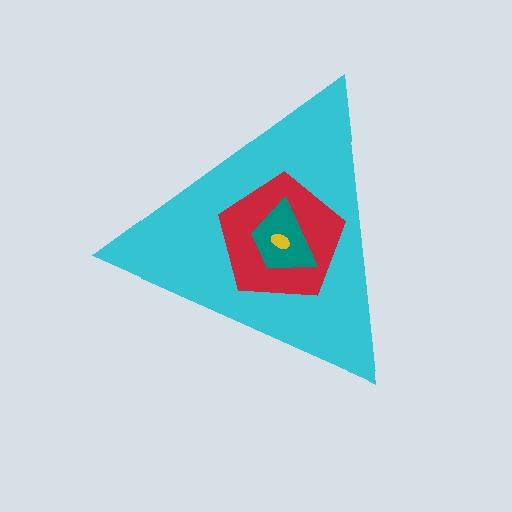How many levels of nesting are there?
4.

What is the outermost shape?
The cyan triangle.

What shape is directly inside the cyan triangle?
The red pentagon.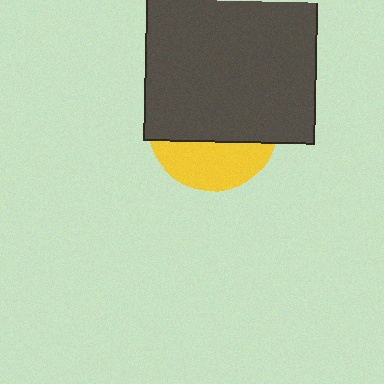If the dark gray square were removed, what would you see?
You would see the complete yellow circle.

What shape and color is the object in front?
The object in front is a dark gray square.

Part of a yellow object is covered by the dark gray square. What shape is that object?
It is a circle.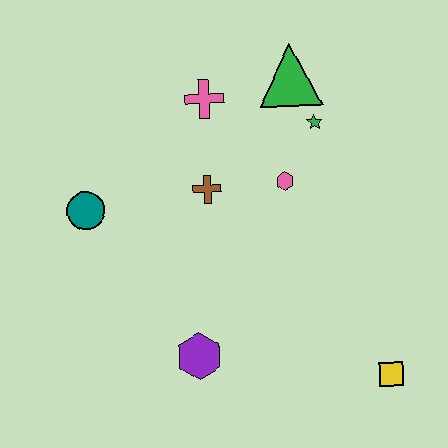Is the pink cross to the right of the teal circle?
Yes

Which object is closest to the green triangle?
The green star is closest to the green triangle.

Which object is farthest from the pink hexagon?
The yellow square is farthest from the pink hexagon.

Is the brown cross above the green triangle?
No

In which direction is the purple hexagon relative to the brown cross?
The purple hexagon is below the brown cross.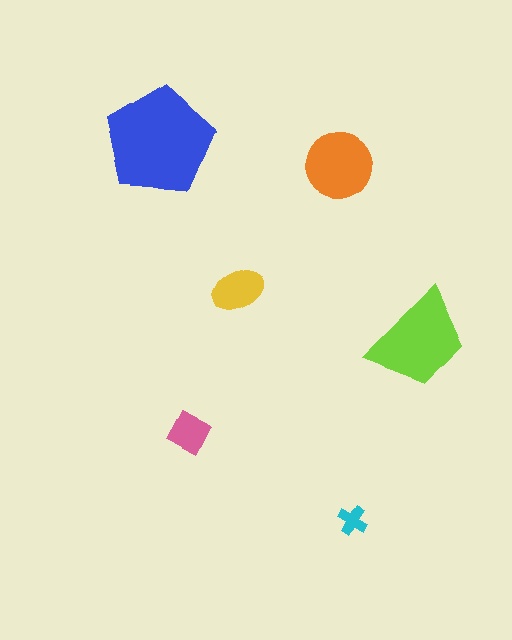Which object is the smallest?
The cyan cross.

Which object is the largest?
The blue pentagon.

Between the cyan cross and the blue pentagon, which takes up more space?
The blue pentagon.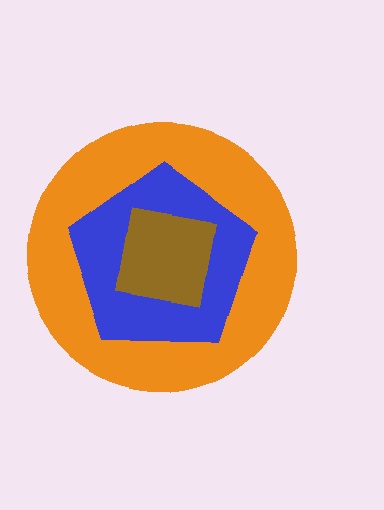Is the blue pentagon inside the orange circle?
Yes.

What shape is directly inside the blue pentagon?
The brown square.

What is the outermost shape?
The orange circle.